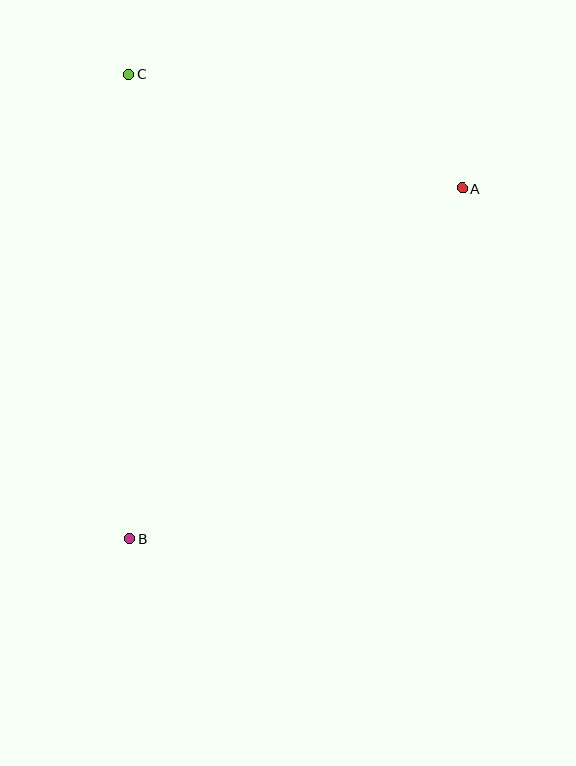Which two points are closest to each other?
Points A and C are closest to each other.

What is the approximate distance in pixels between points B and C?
The distance between B and C is approximately 465 pixels.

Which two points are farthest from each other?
Points A and B are farthest from each other.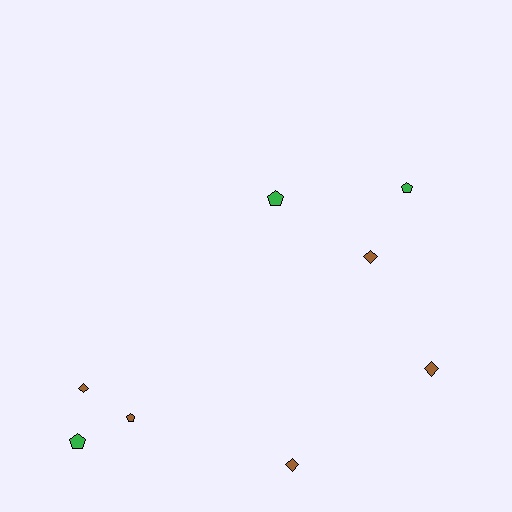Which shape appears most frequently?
Pentagon, with 4 objects.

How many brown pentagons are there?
There is 1 brown pentagon.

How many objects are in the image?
There are 8 objects.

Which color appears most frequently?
Brown, with 5 objects.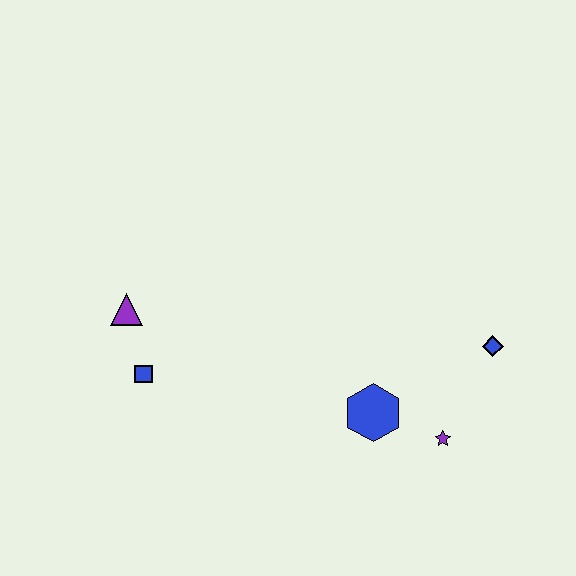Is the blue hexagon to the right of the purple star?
No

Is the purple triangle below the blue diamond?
No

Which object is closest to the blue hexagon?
The purple star is closest to the blue hexagon.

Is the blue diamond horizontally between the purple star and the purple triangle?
No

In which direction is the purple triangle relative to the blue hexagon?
The purple triangle is to the left of the blue hexagon.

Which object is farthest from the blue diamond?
The purple triangle is farthest from the blue diamond.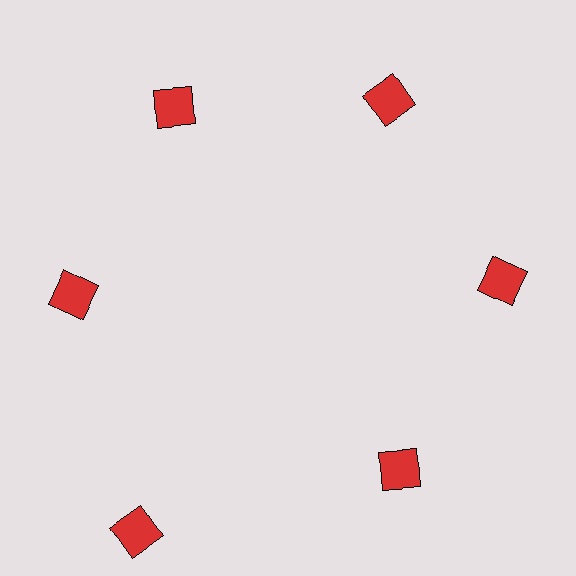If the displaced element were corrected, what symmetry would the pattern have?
It would have 6-fold rotational symmetry — the pattern would map onto itself every 60 degrees.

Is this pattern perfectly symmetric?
No. The 6 red squares are arranged in a ring, but one element near the 7 o'clock position is pushed outward from the center, breaking the 6-fold rotational symmetry.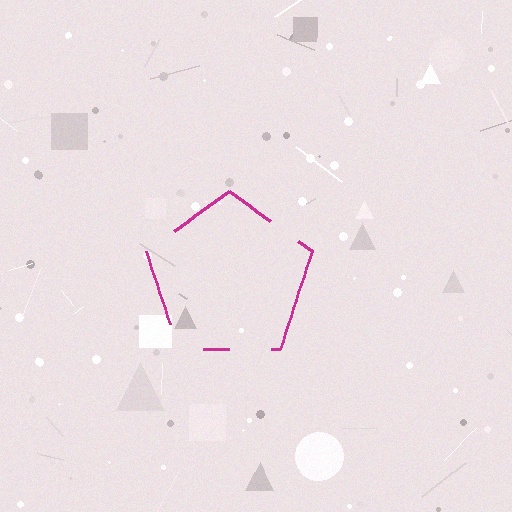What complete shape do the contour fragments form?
The contour fragments form a pentagon.